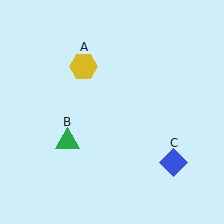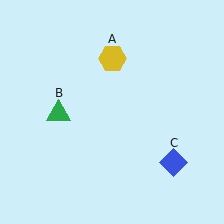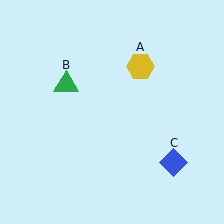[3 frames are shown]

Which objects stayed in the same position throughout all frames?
Blue diamond (object C) remained stationary.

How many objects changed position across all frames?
2 objects changed position: yellow hexagon (object A), green triangle (object B).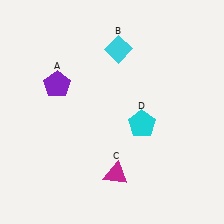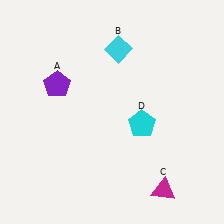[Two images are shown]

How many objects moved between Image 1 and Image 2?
1 object moved between the two images.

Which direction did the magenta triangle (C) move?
The magenta triangle (C) moved right.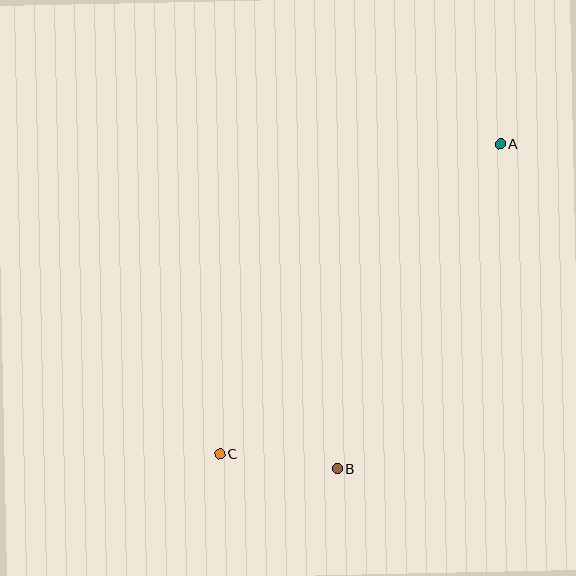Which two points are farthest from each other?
Points A and C are farthest from each other.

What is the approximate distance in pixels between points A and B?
The distance between A and B is approximately 363 pixels.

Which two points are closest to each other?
Points B and C are closest to each other.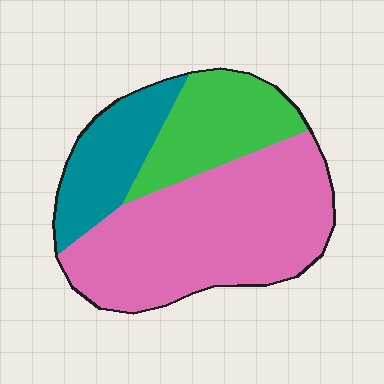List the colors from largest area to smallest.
From largest to smallest: pink, green, teal.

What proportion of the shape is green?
Green takes up about one quarter (1/4) of the shape.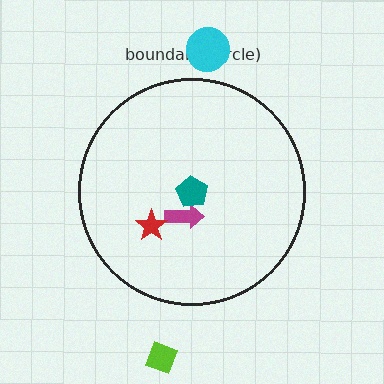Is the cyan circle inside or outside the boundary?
Outside.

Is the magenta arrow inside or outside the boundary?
Inside.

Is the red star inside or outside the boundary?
Inside.